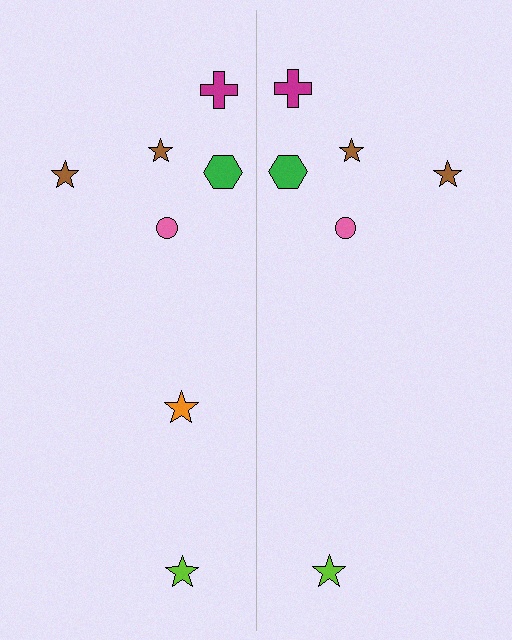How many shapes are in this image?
There are 13 shapes in this image.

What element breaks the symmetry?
A orange star is missing from the right side.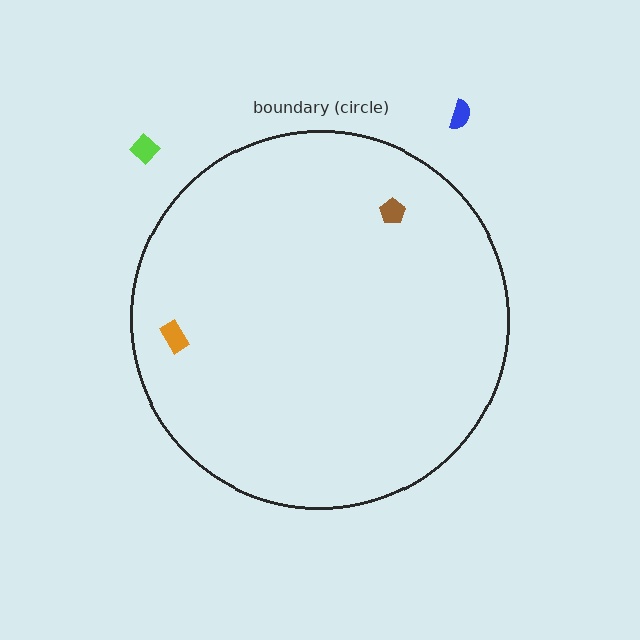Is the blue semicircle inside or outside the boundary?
Outside.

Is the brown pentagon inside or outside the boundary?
Inside.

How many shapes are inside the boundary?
2 inside, 2 outside.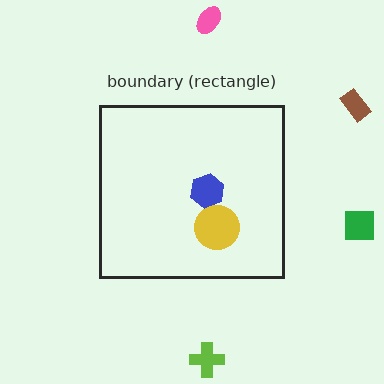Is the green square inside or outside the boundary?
Outside.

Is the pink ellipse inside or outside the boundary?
Outside.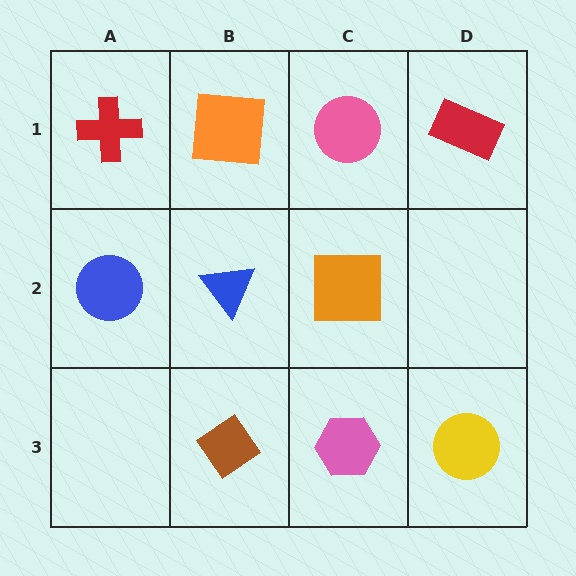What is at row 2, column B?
A blue triangle.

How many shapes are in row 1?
4 shapes.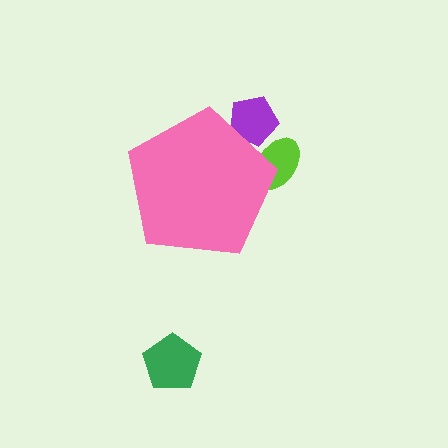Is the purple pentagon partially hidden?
Yes, the purple pentagon is partially hidden behind the pink pentagon.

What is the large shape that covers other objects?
A pink pentagon.